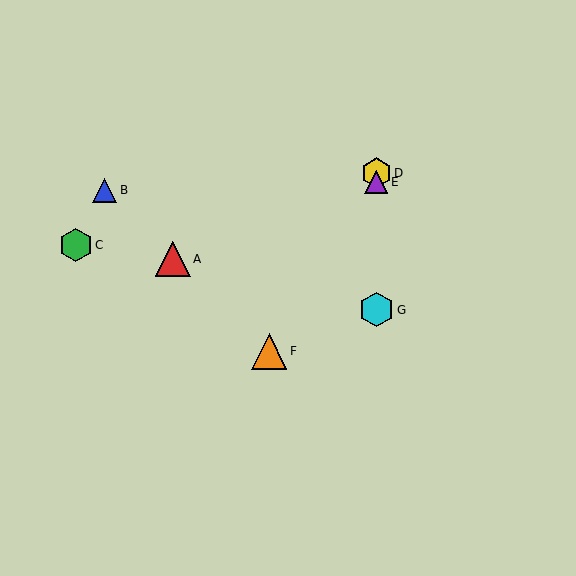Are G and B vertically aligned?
No, G is at x≈376 and B is at x≈105.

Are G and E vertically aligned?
Yes, both are at x≈376.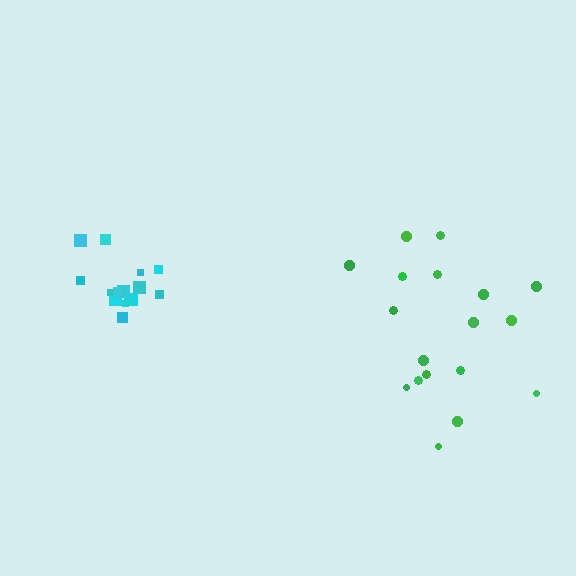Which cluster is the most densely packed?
Cyan.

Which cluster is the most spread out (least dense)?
Green.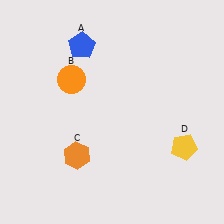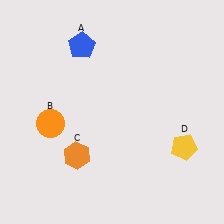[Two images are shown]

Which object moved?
The orange circle (B) moved down.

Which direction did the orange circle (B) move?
The orange circle (B) moved down.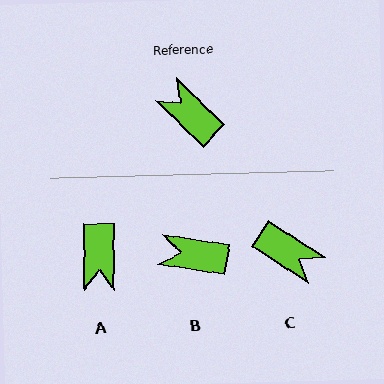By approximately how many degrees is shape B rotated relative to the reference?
Approximately 35 degrees counter-clockwise.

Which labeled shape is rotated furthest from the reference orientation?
C, about 169 degrees away.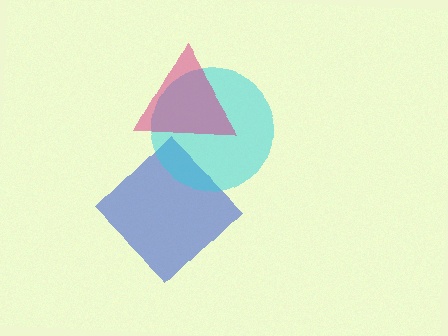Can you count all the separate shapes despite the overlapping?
Yes, there are 3 separate shapes.